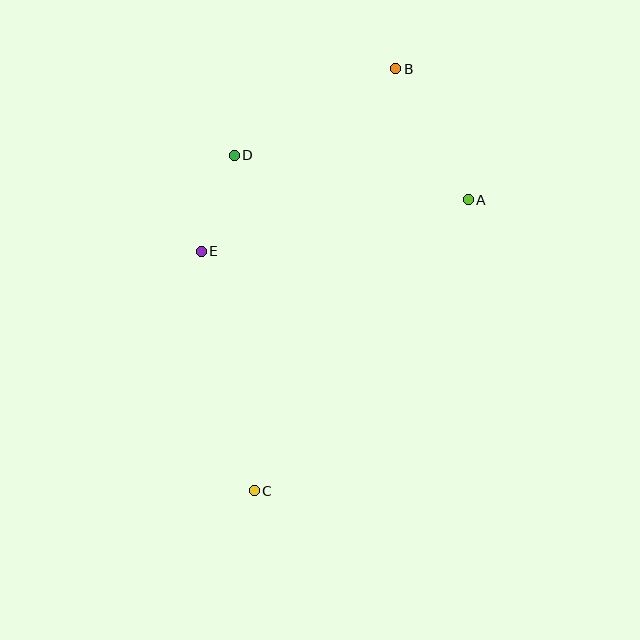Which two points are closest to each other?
Points D and E are closest to each other.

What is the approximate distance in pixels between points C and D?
The distance between C and D is approximately 336 pixels.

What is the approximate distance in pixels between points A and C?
The distance between A and C is approximately 361 pixels.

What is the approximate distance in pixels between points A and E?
The distance between A and E is approximately 272 pixels.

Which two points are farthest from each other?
Points B and C are farthest from each other.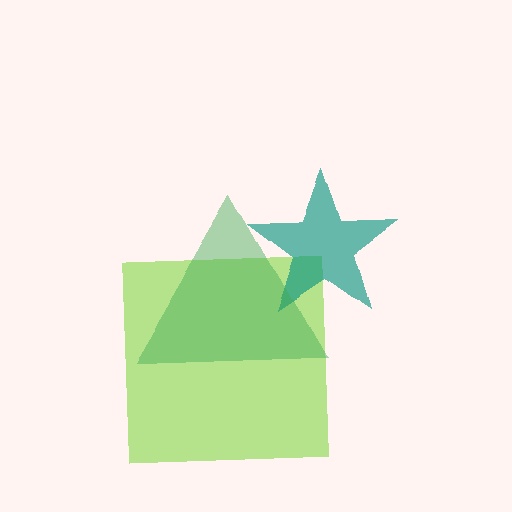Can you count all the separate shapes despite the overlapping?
Yes, there are 3 separate shapes.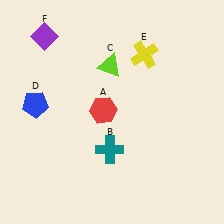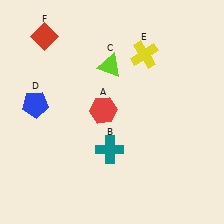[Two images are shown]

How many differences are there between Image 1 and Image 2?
There is 1 difference between the two images.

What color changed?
The diamond (F) changed from purple in Image 1 to red in Image 2.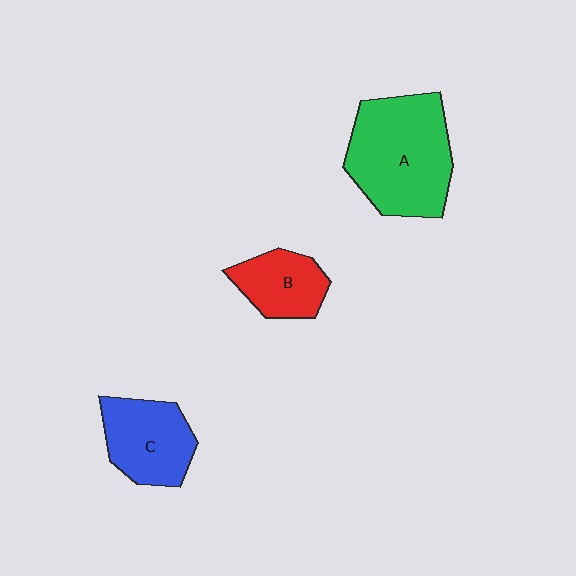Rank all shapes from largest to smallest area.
From largest to smallest: A (green), C (blue), B (red).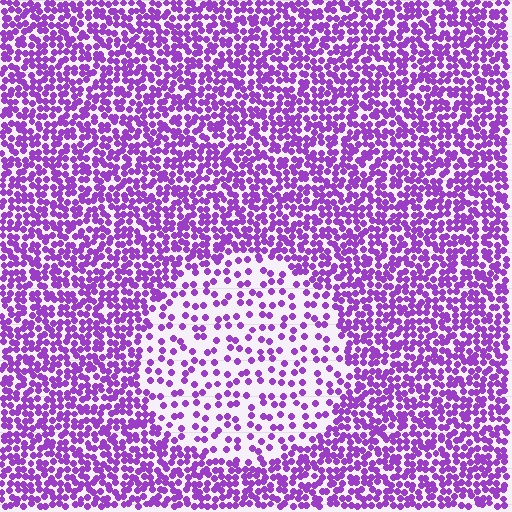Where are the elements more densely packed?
The elements are more densely packed outside the circle boundary.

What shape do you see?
I see a circle.